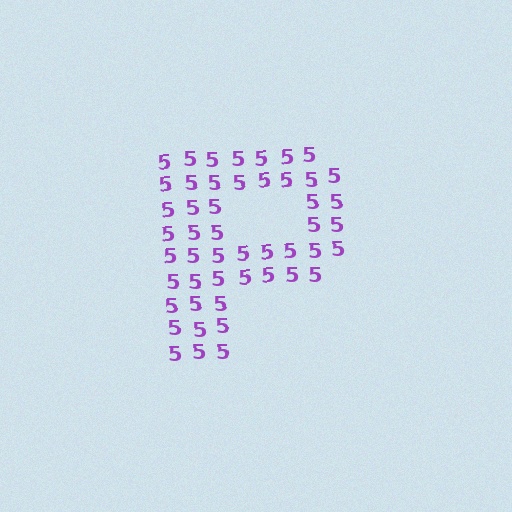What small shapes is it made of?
It is made of small digit 5's.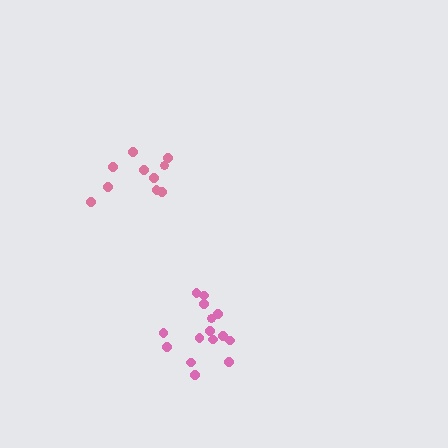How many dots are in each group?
Group 1: 15 dots, Group 2: 10 dots (25 total).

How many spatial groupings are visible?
There are 2 spatial groupings.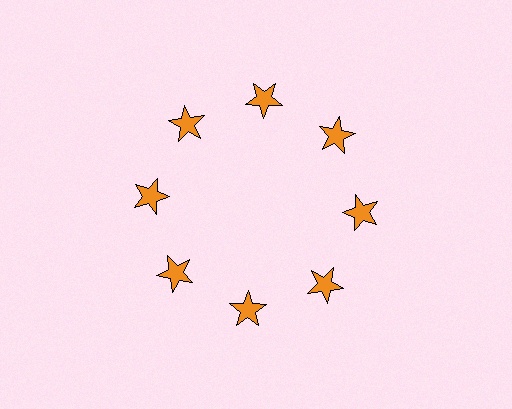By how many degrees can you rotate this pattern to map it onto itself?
The pattern maps onto itself every 45 degrees of rotation.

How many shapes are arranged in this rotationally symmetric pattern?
There are 8 shapes, arranged in 8 groups of 1.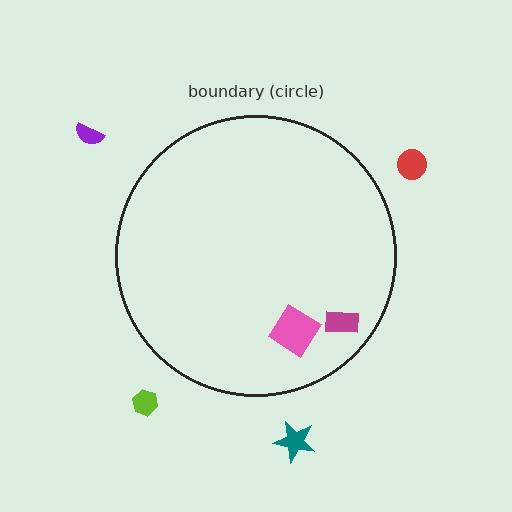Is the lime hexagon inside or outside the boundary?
Outside.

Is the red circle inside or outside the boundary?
Outside.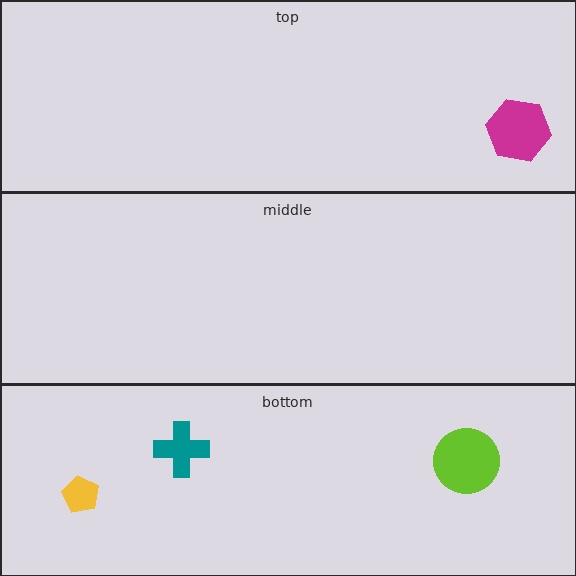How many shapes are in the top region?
1.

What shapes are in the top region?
The magenta hexagon.